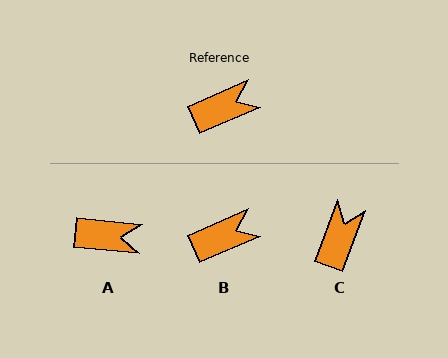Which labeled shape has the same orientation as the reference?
B.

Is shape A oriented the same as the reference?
No, it is off by about 29 degrees.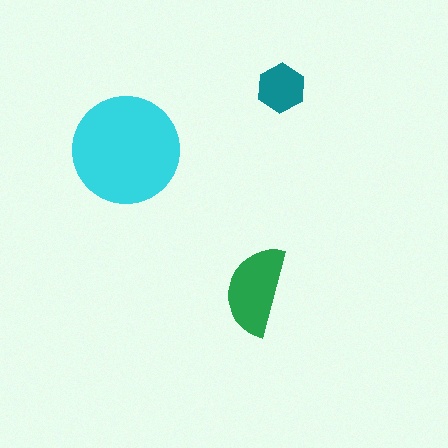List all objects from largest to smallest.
The cyan circle, the green semicircle, the teal hexagon.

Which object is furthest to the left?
The cyan circle is leftmost.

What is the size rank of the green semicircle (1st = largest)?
2nd.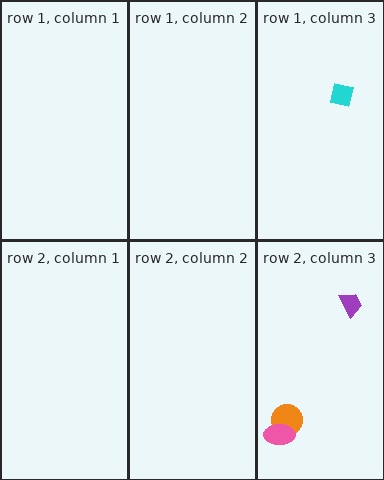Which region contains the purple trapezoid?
The row 2, column 3 region.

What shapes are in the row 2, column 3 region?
The orange circle, the purple trapezoid, the pink ellipse.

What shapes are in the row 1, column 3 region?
The cyan square.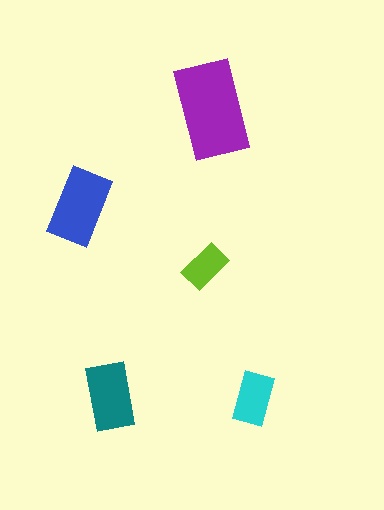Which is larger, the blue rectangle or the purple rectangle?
The purple one.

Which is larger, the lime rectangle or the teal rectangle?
The teal one.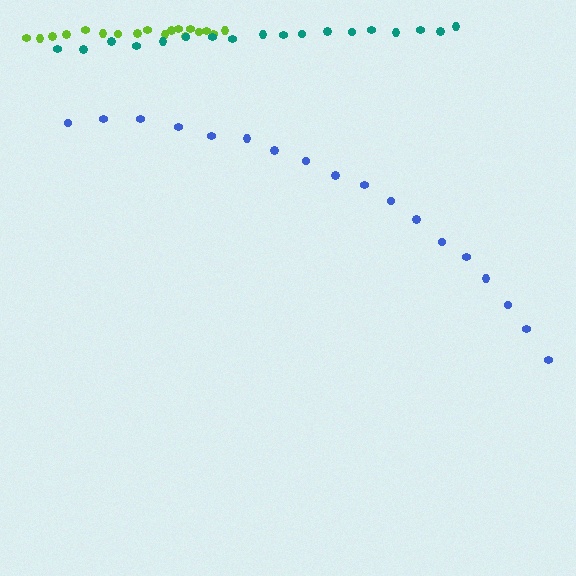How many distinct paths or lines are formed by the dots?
There are 3 distinct paths.